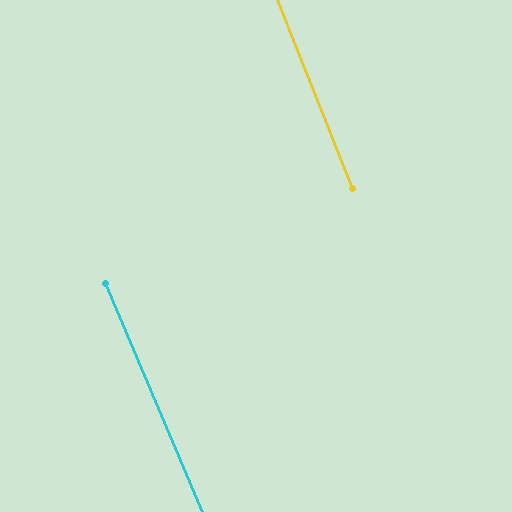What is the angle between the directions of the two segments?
Approximately 2 degrees.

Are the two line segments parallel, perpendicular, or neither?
Parallel — their directions differ by only 1.5°.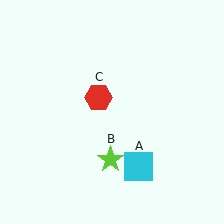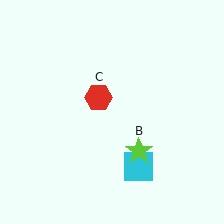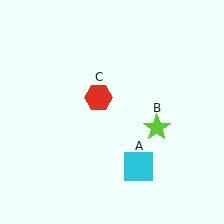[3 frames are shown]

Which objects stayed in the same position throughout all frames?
Cyan square (object A) and red hexagon (object C) remained stationary.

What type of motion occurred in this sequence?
The lime star (object B) rotated counterclockwise around the center of the scene.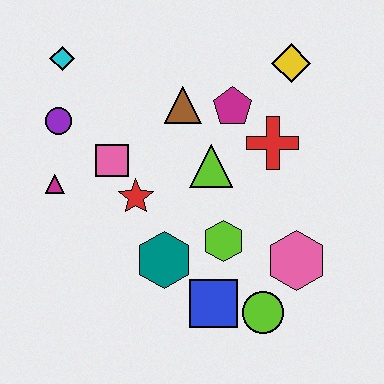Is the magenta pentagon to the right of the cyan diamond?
Yes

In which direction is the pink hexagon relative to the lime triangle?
The pink hexagon is below the lime triangle.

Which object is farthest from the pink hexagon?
The cyan diamond is farthest from the pink hexagon.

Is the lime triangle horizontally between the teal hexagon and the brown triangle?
No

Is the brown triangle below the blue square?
No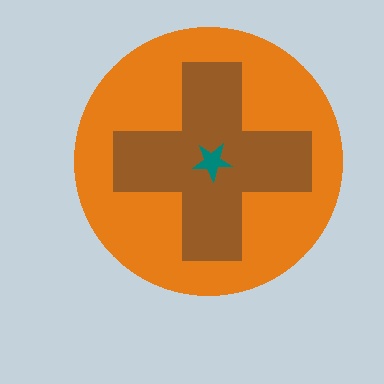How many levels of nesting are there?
3.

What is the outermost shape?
The orange circle.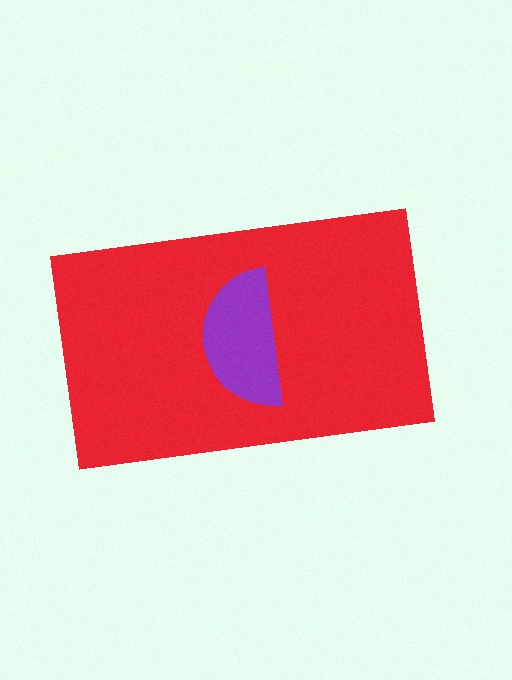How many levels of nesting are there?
2.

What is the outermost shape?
The red rectangle.